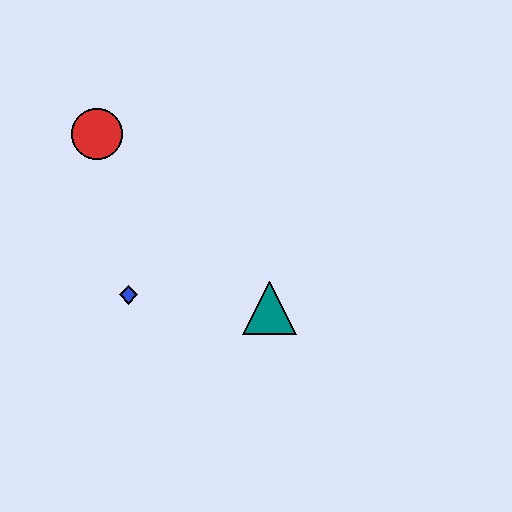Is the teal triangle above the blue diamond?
No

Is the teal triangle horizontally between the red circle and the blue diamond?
No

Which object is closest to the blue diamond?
The teal triangle is closest to the blue diamond.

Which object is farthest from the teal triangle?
The red circle is farthest from the teal triangle.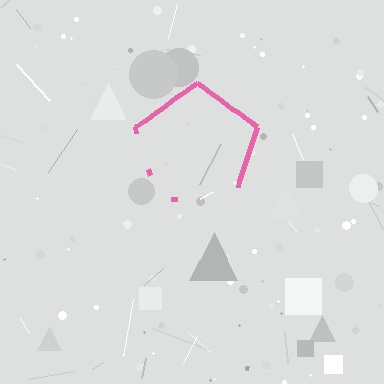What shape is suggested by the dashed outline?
The dashed outline suggests a pentagon.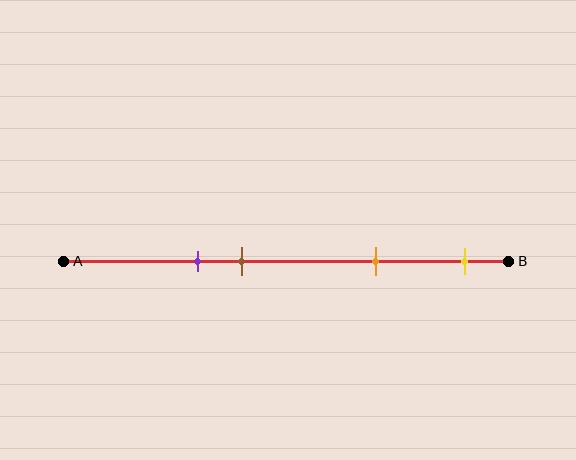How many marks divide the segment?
There are 4 marks dividing the segment.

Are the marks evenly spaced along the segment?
No, the marks are not evenly spaced.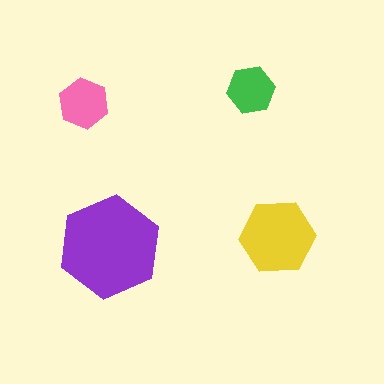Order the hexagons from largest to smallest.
the purple one, the yellow one, the pink one, the green one.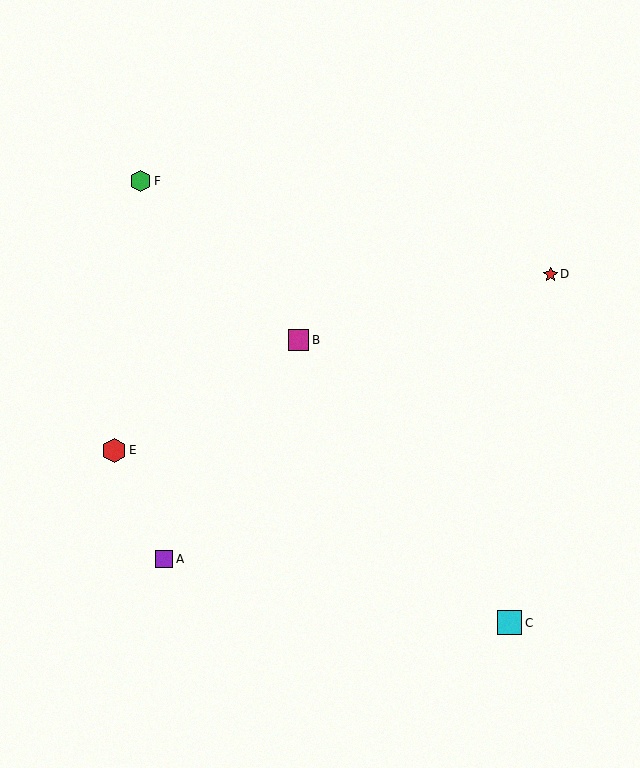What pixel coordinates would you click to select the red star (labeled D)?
Click at (550, 274) to select the red star D.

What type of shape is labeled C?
Shape C is a cyan square.